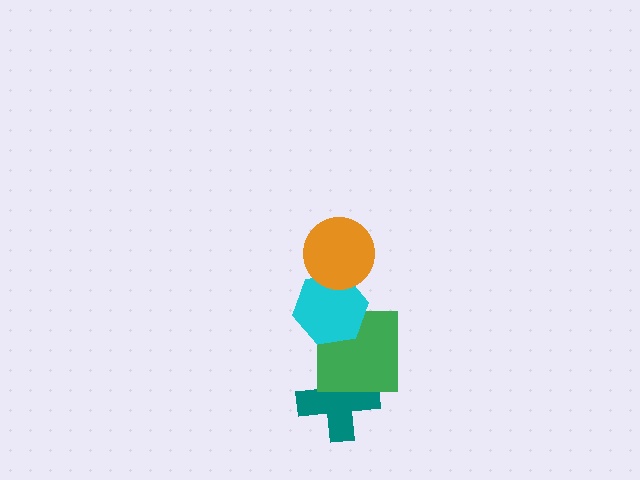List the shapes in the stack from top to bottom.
From top to bottom: the orange circle, the cyan hexagon, the green square, the teal cross.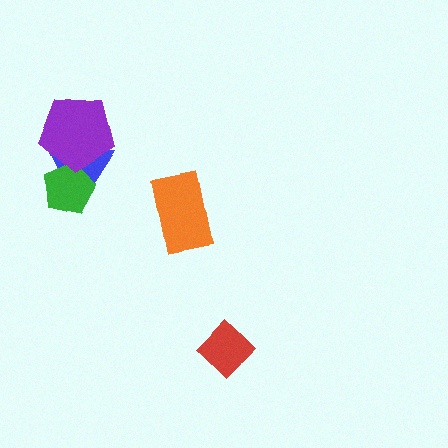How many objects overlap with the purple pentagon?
2 objects overlap with the purple pentagon.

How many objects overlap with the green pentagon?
2 objects overlap with the green pentagon.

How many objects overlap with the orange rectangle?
0 objects overlap with the orange rectangle.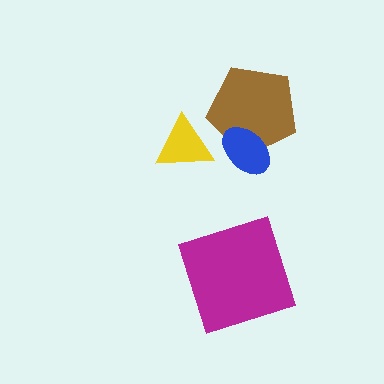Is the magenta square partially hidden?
No, no other shape covers it.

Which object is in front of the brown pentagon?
The blue ellipse is in front of the brown pentagon.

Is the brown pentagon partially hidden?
Yes, it is partially covered by another shape.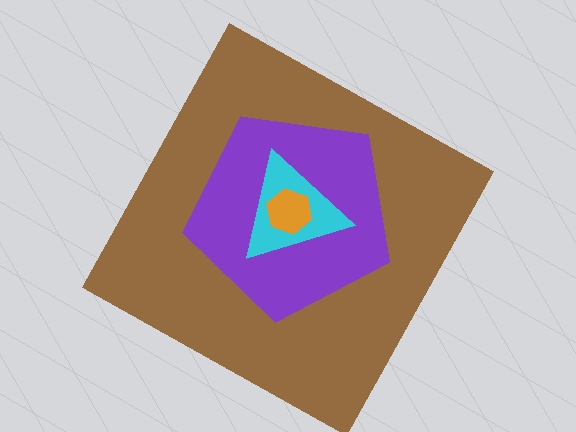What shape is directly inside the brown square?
The purple pentagon.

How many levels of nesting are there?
4.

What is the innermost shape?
The orange hexagon.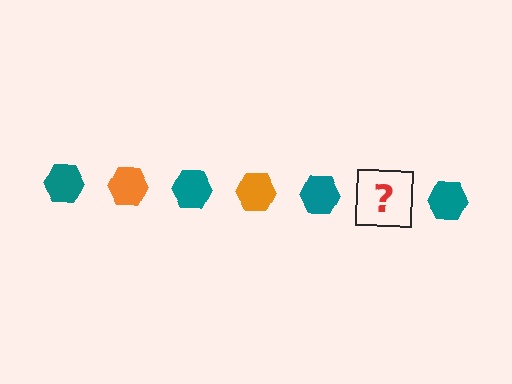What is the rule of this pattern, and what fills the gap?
The rule is that the pattern cycles through teal, orange hexagons. The gap should be filled with an orange hexagon.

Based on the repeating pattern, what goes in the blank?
The blank should be an orange hexagon.